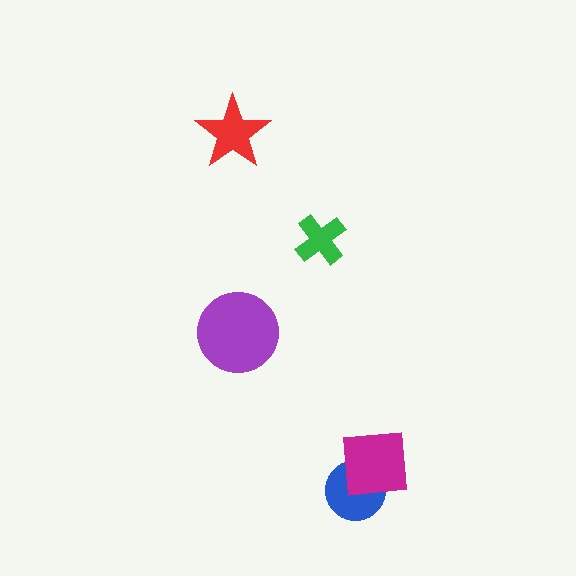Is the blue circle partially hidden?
Yes, it is partially covered by another shape.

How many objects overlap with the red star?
0 objects overlap with the red star.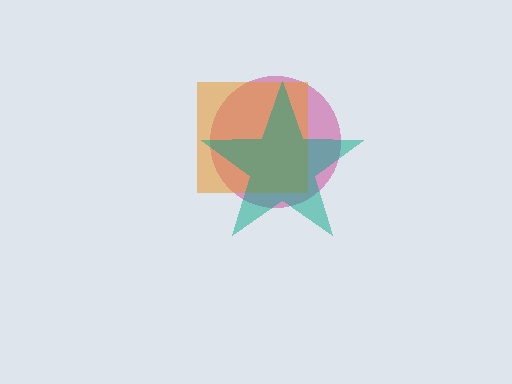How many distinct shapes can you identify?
There are 3 distinct shapes: a magenta circle, an orange square, a teal star.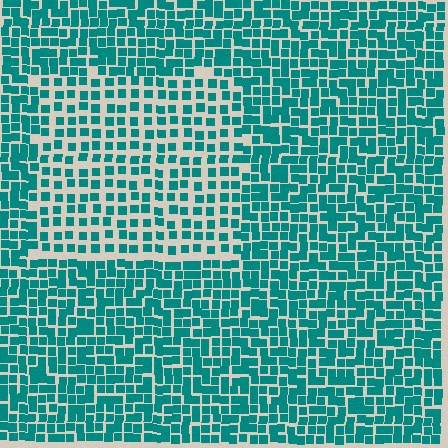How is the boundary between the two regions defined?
The boundary is defined by a change in element density (approximately 1.8x ratio). All elements are the same color, size, and shape.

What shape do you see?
I see a rectangle.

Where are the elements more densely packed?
The elements are more densely packed outside the rectangle boundary.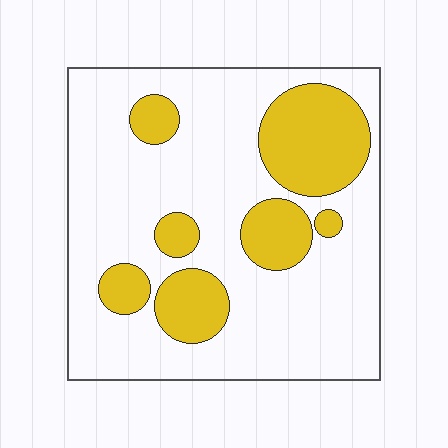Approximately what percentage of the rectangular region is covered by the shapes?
Approximately 25%.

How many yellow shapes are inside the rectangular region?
7.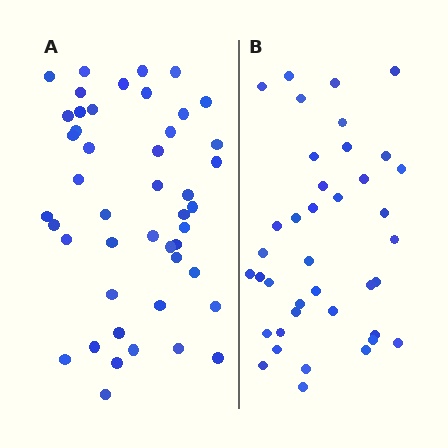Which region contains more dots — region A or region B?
Region A (the left region) has more dots.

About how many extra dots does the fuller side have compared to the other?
Region A has roughly 8 or so more dots than region B.